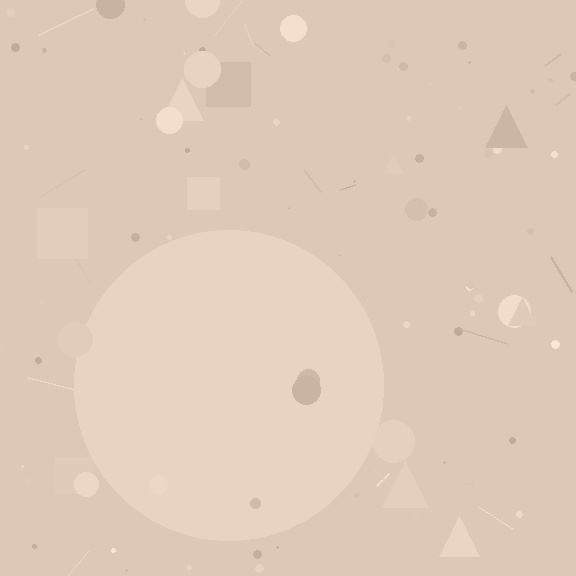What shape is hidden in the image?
A circle is hidden in the image.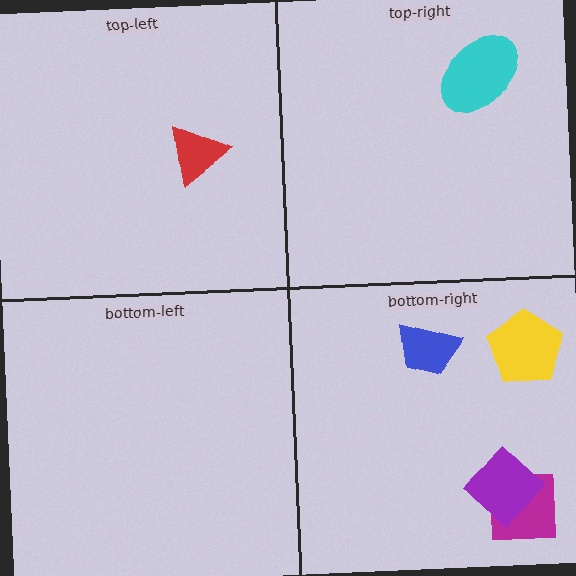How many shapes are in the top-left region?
1.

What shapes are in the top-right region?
The cyan ellipse.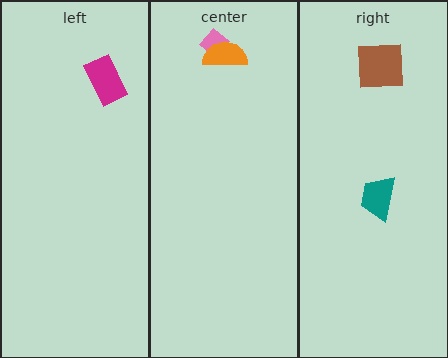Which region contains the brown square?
The right region.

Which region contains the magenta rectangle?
The left region.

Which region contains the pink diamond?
The center region.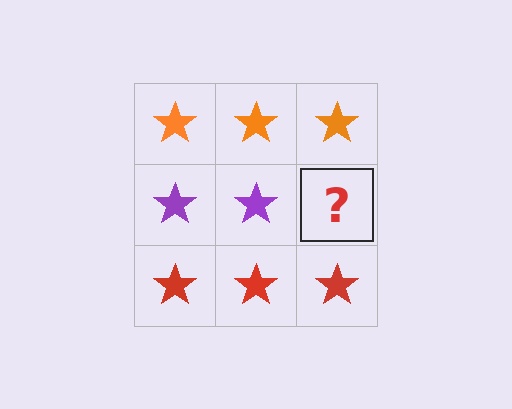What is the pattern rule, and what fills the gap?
The rule is that each row has a consistent color. The gap should be filled with a purple star.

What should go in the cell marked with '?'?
The missing cell should contain a purple star.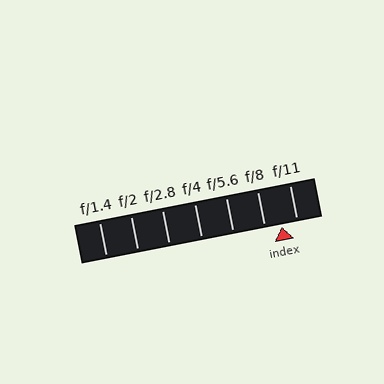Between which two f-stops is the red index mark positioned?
The index mark is between f/8 and f/11.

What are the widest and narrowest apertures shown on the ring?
The widest aperture shown is f/1.4 and the narrowest is f/11.